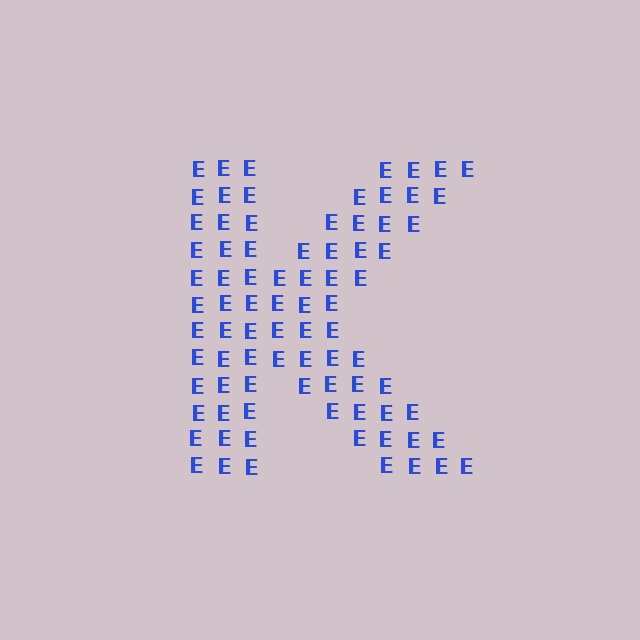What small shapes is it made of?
It is made of small letter E's.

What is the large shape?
The large shape is the letter K.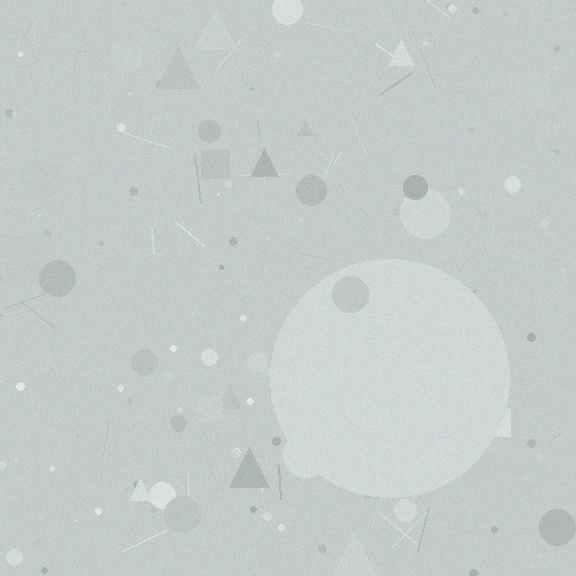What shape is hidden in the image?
A circle is hidden in the image.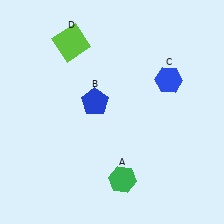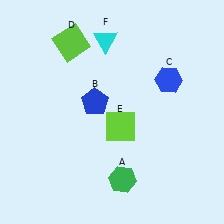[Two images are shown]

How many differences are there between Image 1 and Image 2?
There are 2 differences between the two images.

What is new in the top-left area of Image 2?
A cyan triangle (F) was added in the top-left area of Image 2.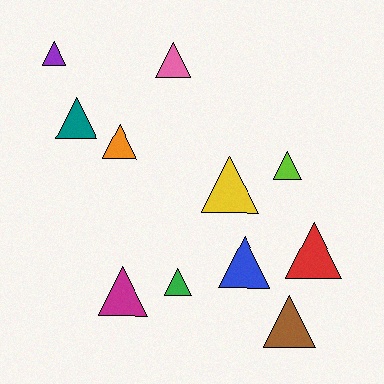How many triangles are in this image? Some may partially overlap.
There are 11 triangles.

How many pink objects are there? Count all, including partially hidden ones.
There is 1 pink object.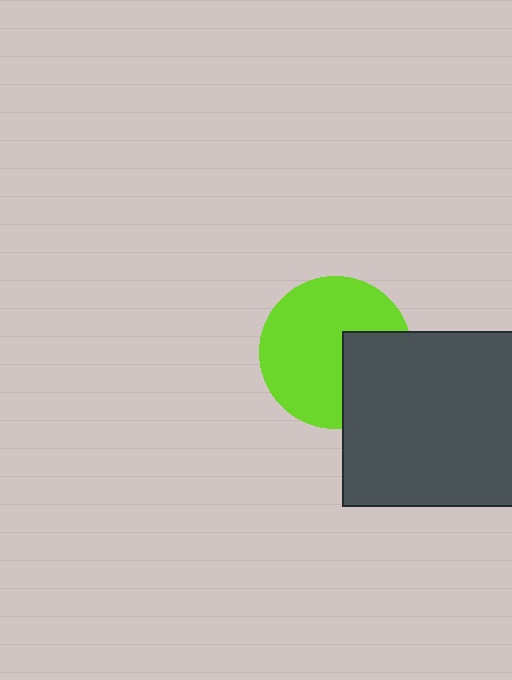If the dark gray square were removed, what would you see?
You would see the complete lime circle.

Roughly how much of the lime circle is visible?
Most of it is visible (roughly 70%).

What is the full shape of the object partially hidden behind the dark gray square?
The partially hidden object is a lime circle.